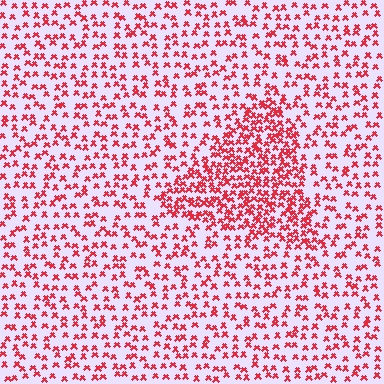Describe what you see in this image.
The image contains small red elements arranged at two different densities. A triangle-shaped region is visible where the elements are more densely packed than the surrounding area.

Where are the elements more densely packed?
The elements are more densely packed inside the triangle boundary.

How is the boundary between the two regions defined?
The boundary is defined by a change in element density (approximately 2.1x ratio). All elements are the same color, size, and shape.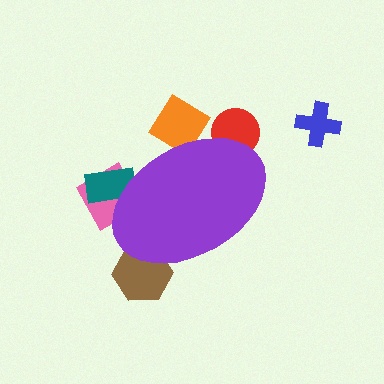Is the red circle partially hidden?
Yes, the red circle is partially hidden behind the purple ellipse.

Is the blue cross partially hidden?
No, the blue cross is fully visible.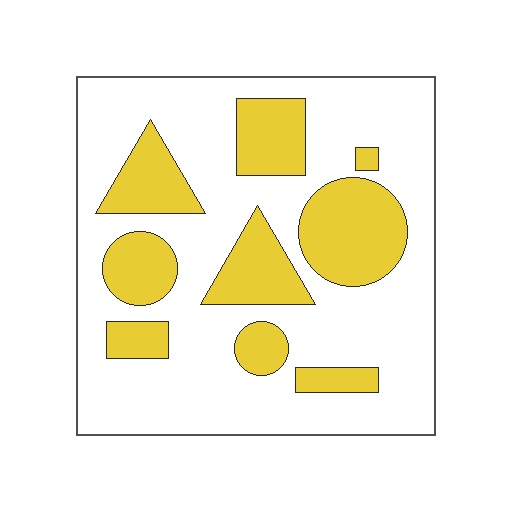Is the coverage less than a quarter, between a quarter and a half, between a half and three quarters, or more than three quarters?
Between a quarter and a half.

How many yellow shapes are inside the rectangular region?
9.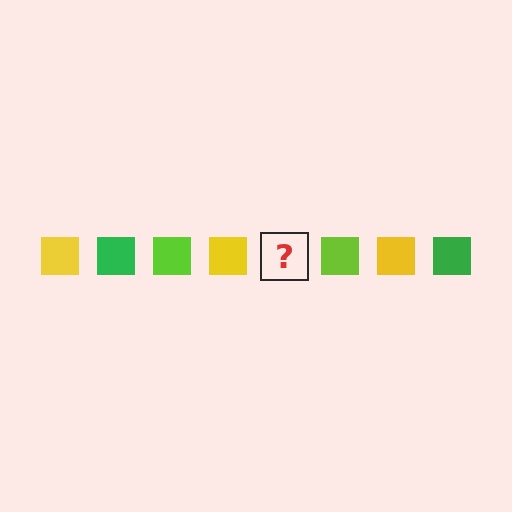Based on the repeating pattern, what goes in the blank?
The blank should be a green square.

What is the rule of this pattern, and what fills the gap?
The rule is that the pattern cycles through yellow, green, lime squares. The gap should be filled with a green square.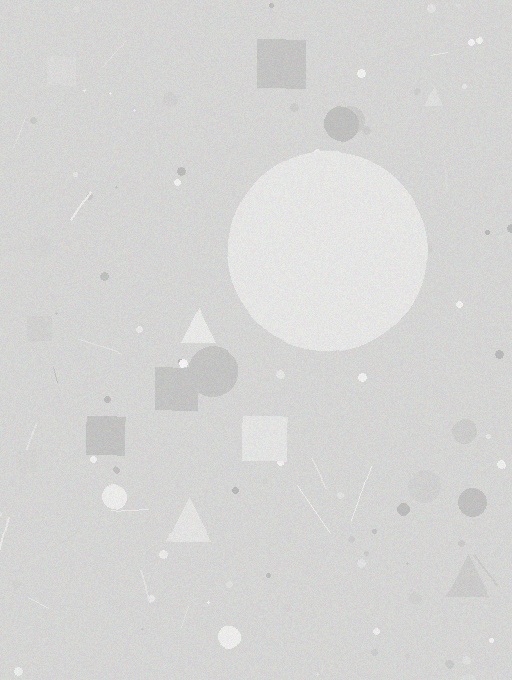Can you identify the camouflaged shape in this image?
The camouflaged shape is a circle.